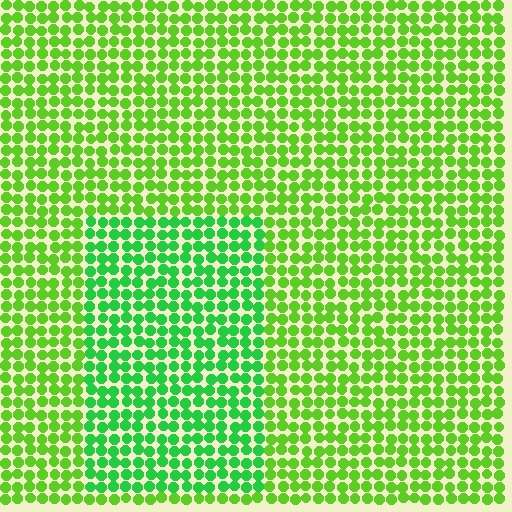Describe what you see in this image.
The image is filled with small lime elements in a uniform arrangement. A rectangle-shaped region is visible where the elements are tinted to a slightly different hue, forming a subtle color boundary.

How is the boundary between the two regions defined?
The boundary is defined purely by a slight shift in hue (about 31 degrees). Spacing, size, and orientation are identical on both sides.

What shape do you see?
I see a rectangle.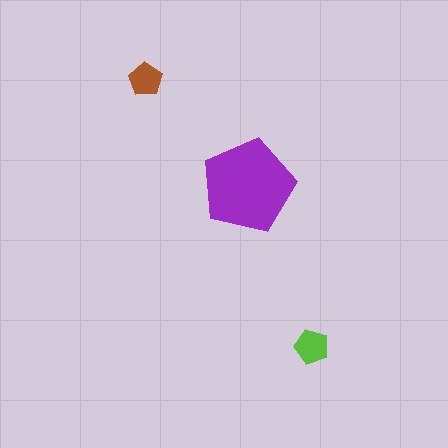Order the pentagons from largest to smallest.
the purple one, the lime one, the brown one.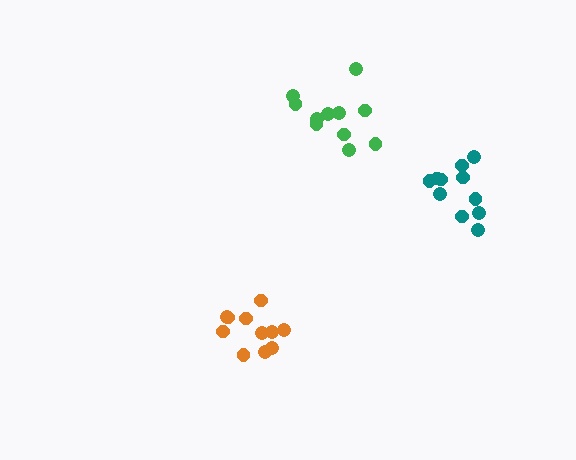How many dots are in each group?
Group 1: 11 dots, Group 2: 11 dots, Group 3: 11 dots (33 total).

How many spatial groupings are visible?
There are 3 spatial groupings.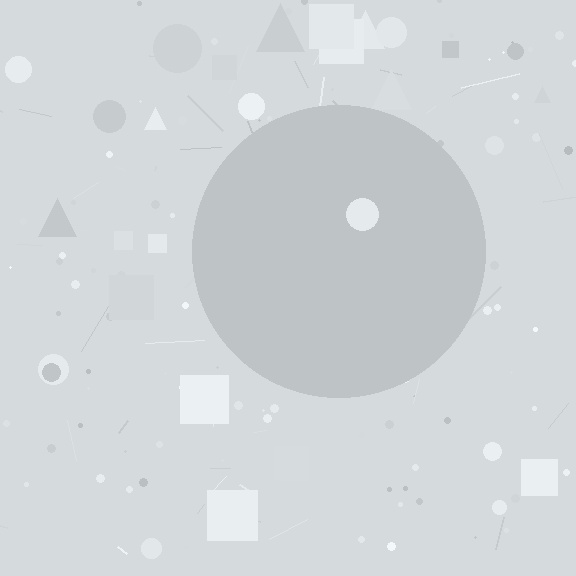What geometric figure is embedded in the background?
A circle is embedded in the background.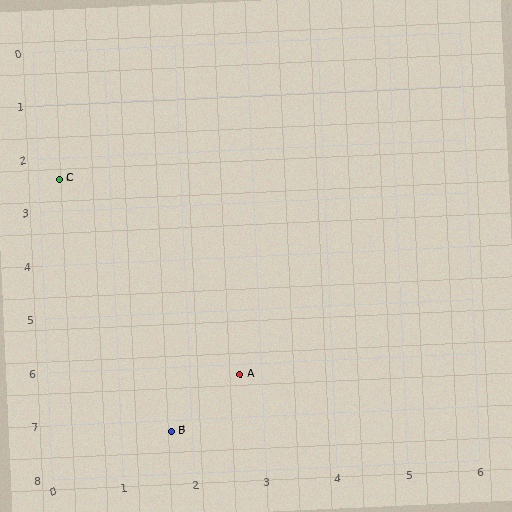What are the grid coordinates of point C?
Point C is at approximately (0.3, 2.4).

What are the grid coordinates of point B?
Point B is at approximately (1.7, 7.2).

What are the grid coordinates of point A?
Point A is at approximately (2.7, 6.2).